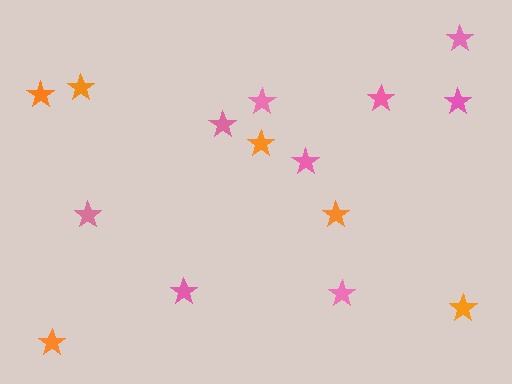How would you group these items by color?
There are 2 groups: one group of orange stars (6) and one group of pink stars (9).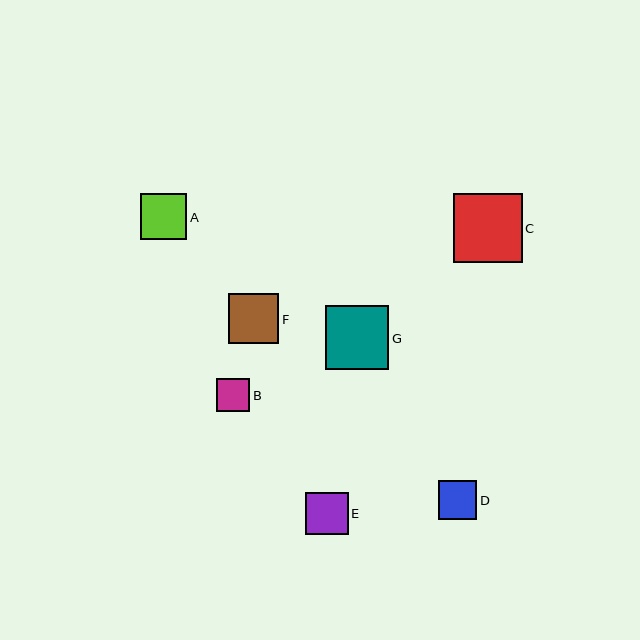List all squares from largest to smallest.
From largest to smallest: C, G, F, A, E, D, B.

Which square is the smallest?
Square B is the smallest with a size of approximately 33 pixels.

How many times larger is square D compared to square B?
Square D is approximately 1.2 times the size of square B.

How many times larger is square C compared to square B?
Square C is approximately 2.1 times the size of square B.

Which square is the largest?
Square C is the largest with a size of approximately 69 pixels.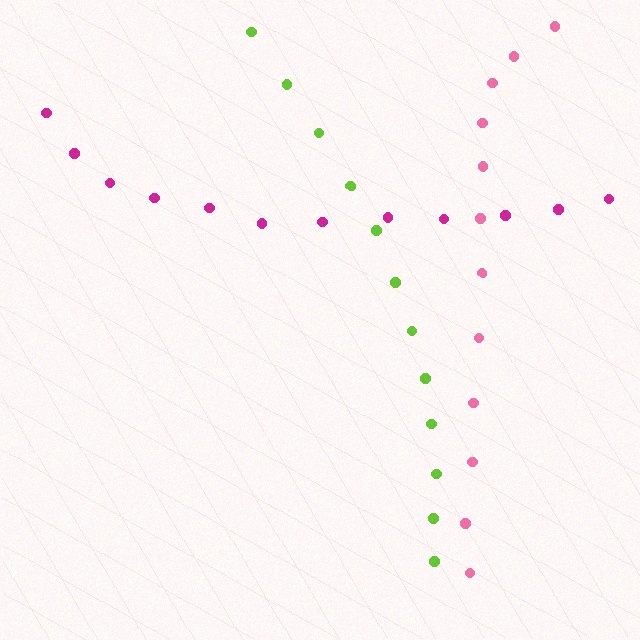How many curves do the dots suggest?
There are 3 distinct paths.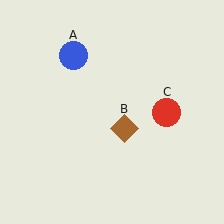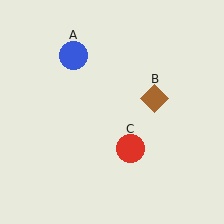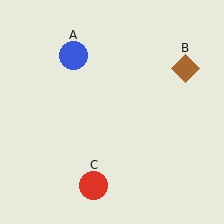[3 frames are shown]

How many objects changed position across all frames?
2 objects changed position: brown diamond (object B), red circle (object C).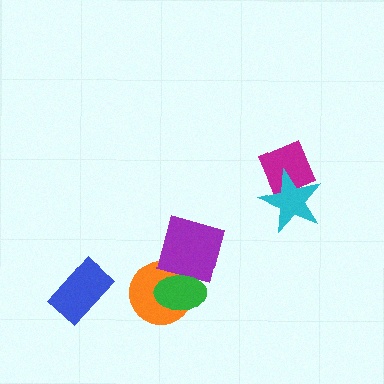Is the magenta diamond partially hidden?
Yes, it is partially covered by another shape.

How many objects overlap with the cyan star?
1 object overlaps with the cyan star.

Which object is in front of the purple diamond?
The green ellipse is in front of the purple diamond.